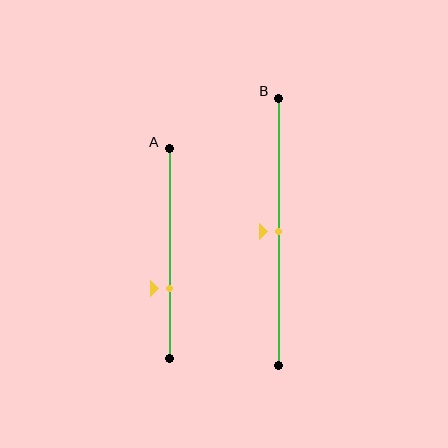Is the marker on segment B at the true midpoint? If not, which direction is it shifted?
Yes, the marker on segment B is at the true midpoint.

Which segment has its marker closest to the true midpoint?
Segment B has its marker closest to the true midpoint.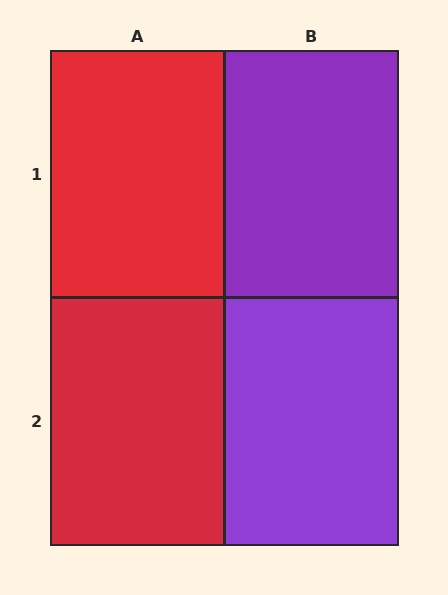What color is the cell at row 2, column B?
Purple.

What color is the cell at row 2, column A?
Red.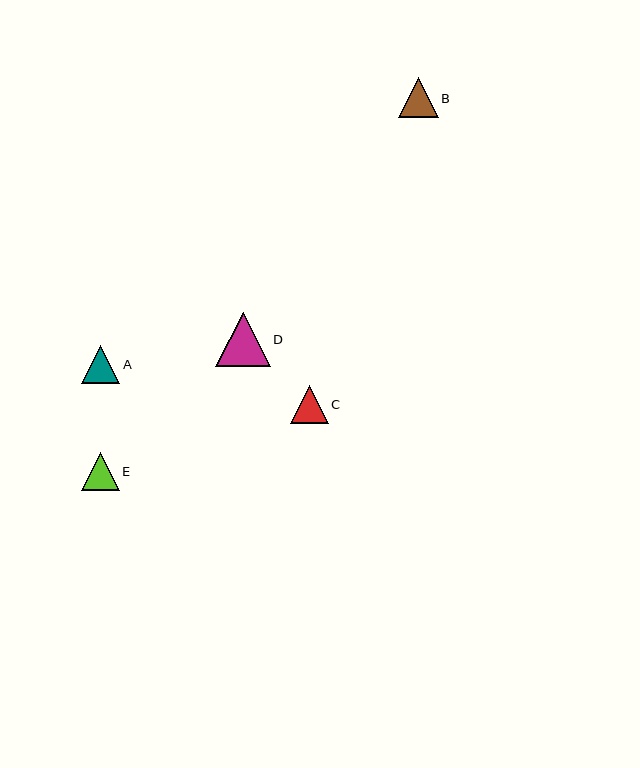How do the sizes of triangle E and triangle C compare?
Triangle E and triangle C are approximately the same size.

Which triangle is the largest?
Triangle D is the largest with a size of approximately 55 pixels.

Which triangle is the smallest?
Triangle C is the smallest with a size of approximately 38 pixels.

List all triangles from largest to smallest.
From largest to smallest: D, B, E, A, C.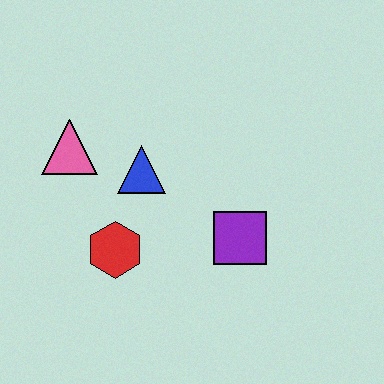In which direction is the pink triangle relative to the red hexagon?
The pink triangle is above the red hexagon.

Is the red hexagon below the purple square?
Yes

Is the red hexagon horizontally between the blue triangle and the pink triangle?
Yes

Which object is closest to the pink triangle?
The blue triangle is closest to the pink triangle.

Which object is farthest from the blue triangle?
The purple square is farthest from the blue triangle.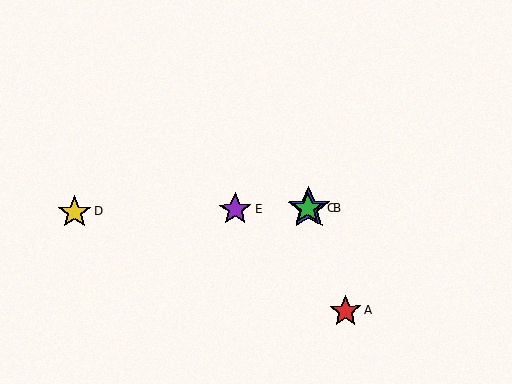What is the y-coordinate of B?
Object B is at y≈209.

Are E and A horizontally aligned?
No, E is at y≈210 and A is at y≈311.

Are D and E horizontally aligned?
Yes, both are at y≈212.